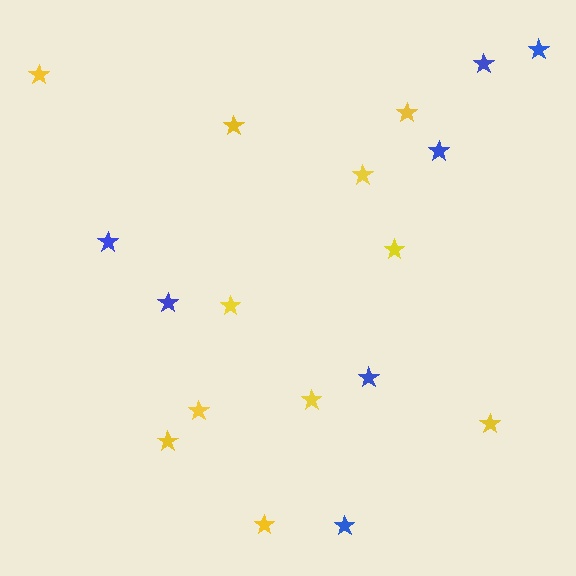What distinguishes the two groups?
There are 2 groups: one group of yellow stars (11) and one group of blue stars (7).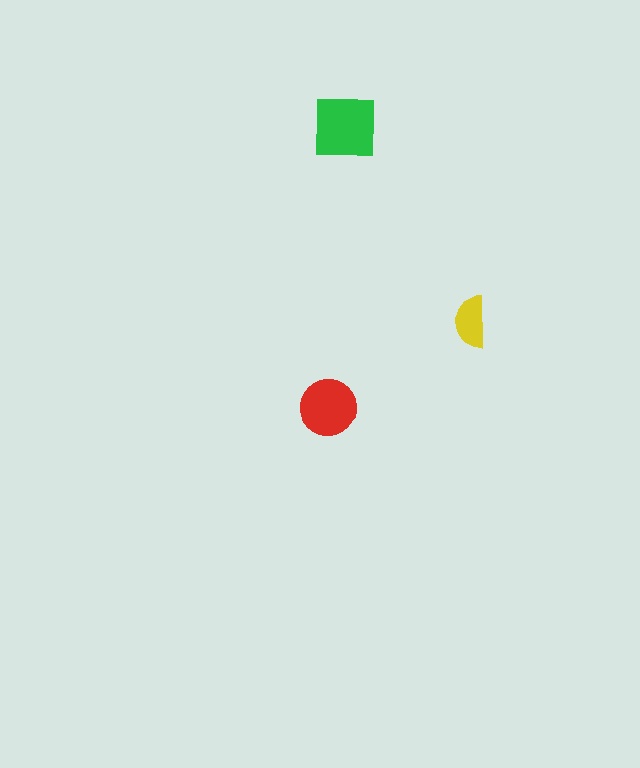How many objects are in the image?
There are 3 objects in the image.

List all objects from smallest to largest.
The yellow semicircle, the red circle, the green square.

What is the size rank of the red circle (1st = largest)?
2nd.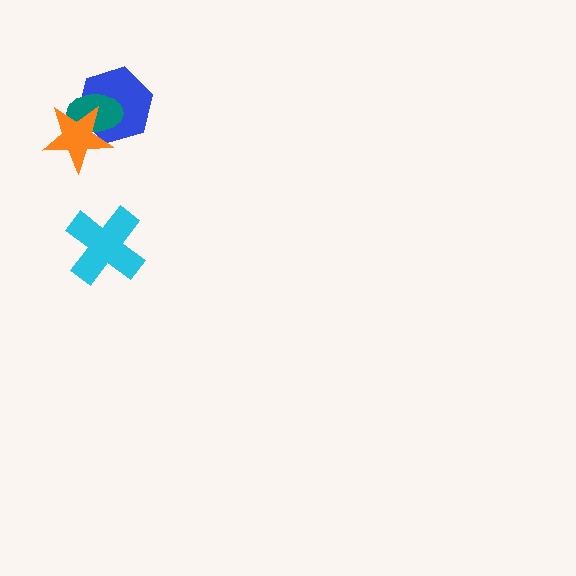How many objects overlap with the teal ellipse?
2 objects overlap with the teal ellipse.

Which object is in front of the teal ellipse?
The orange star is in front of the teal ellipse.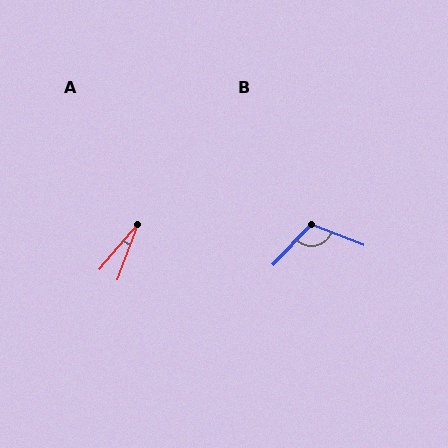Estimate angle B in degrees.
Approximately 113 degrees.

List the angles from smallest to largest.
A (19°), B (113°).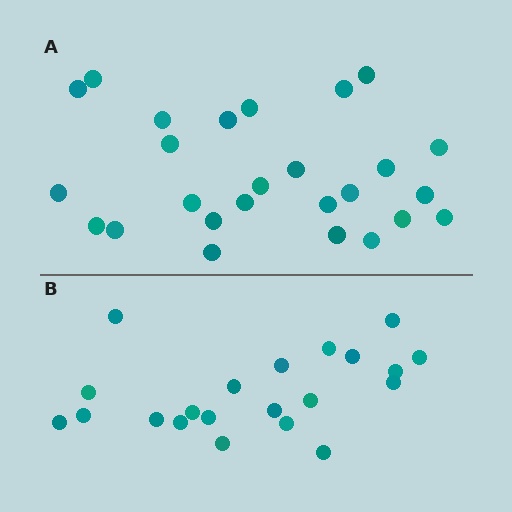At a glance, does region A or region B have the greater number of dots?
Region A (the top region) has more dots.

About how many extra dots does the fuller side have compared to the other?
Region A has about 5 more dots than region B.